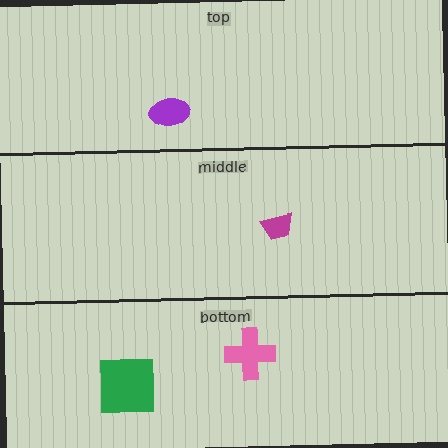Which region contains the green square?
The bottom region.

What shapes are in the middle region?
The magenta trapezoid.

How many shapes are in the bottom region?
2.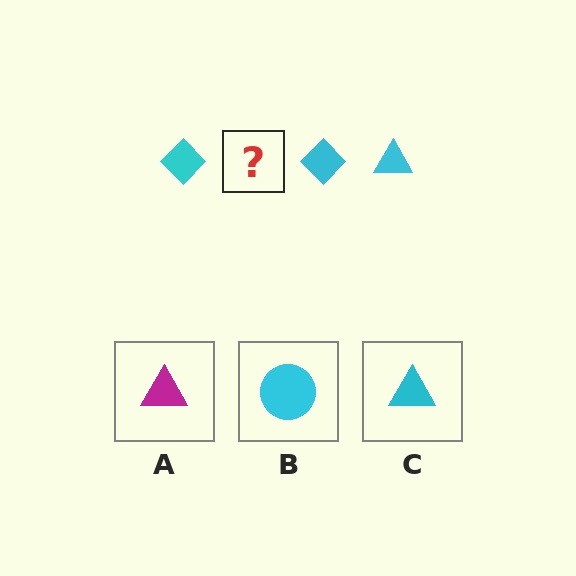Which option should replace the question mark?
Option C.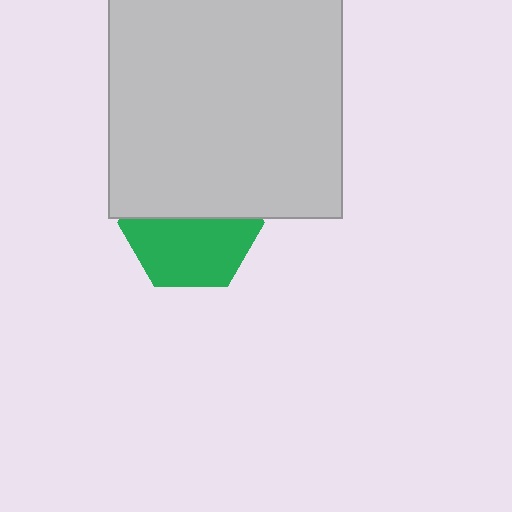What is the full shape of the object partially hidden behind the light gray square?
The partially hidden object is a green hexagon.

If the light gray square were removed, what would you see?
You would see the complete green hexagon.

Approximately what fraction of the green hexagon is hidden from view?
Roughly 47% of the green hexagon is hidden behind the light gray square.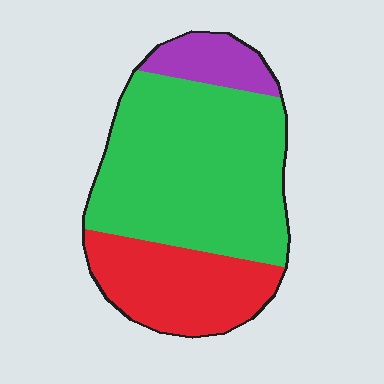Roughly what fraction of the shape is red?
Red covers 28% of the shape.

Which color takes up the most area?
Green, at roughly 60%.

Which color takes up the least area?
Purple, at roughly 10%.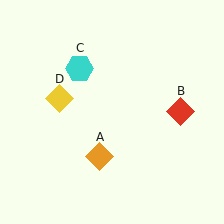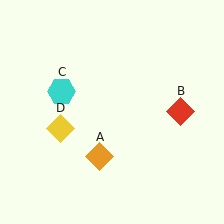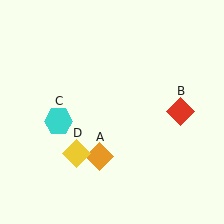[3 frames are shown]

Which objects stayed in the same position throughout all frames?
Orange diamond (object A) and red diamond (object B) remained stationary.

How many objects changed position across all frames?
2 objects changed position: cyan hexagon (object C), yellow diamond (object D).